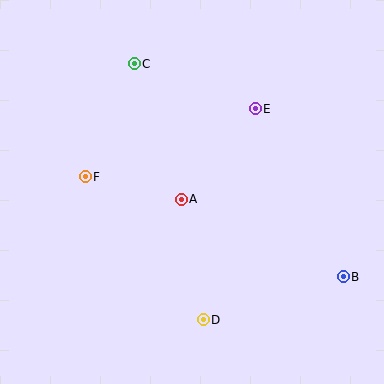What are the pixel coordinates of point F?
Point F is at (85, 177).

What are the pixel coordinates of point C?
Point C is at (134, 64).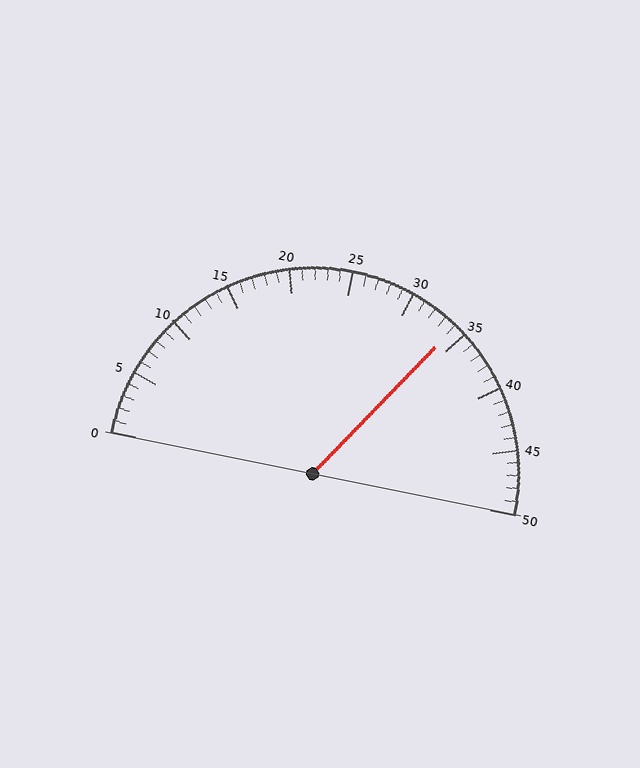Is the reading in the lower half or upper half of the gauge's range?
The reading is in the upper half of the range (0 to 50).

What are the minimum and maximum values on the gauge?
The gauge ranges from 0 to 50.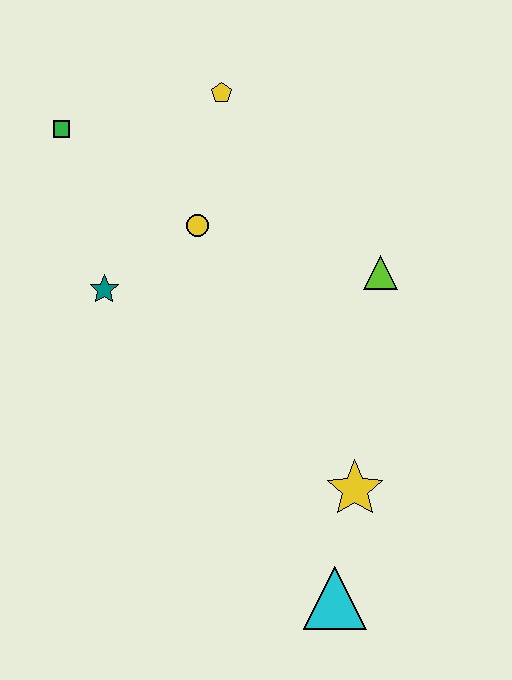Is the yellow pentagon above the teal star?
Yes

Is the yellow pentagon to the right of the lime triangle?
No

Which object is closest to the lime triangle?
The yellow circle is closest to the lime triangle.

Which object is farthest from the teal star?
The cyan triangle is farthest from the teal star.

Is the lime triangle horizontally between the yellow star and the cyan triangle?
No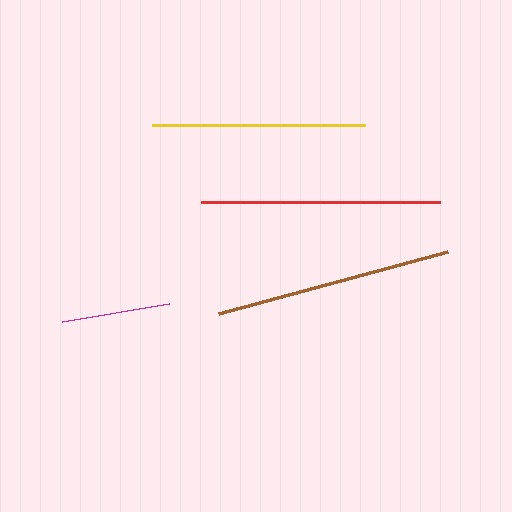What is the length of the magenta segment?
The magenta segment is approximately 109 pixels long.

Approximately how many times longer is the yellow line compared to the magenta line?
The yellow line is approximately 2.0 times the length of the magenta line.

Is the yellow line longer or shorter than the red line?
The red line is longer than the yellow line.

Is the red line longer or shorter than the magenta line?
The red line is longer than the magenta line.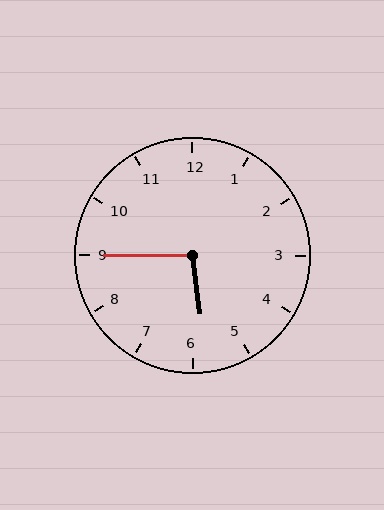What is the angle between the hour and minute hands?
Approximately 98 degrees.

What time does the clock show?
5:45.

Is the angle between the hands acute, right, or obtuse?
It is obtuse.